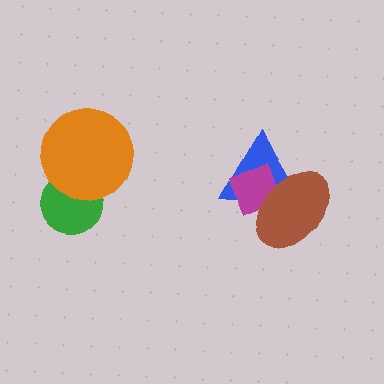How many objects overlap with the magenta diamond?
2 objects overlap with the magenta diamond.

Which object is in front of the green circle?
The orange circle is in front of the green circle.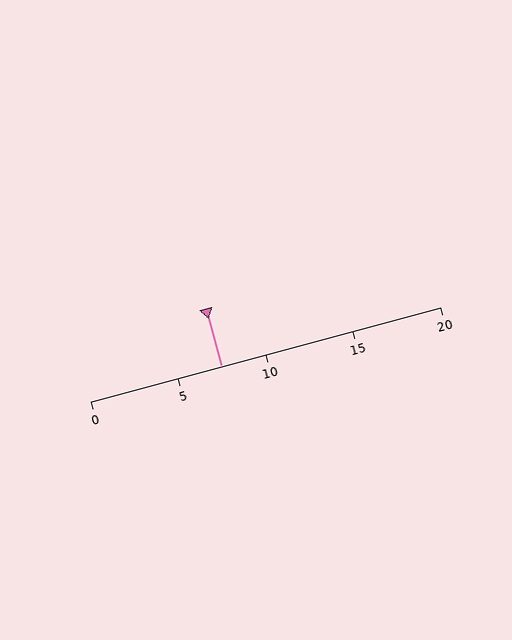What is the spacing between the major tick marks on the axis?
The major ticks are spaced 5 apart.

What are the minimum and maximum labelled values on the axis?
The axis runs from 0 to 20.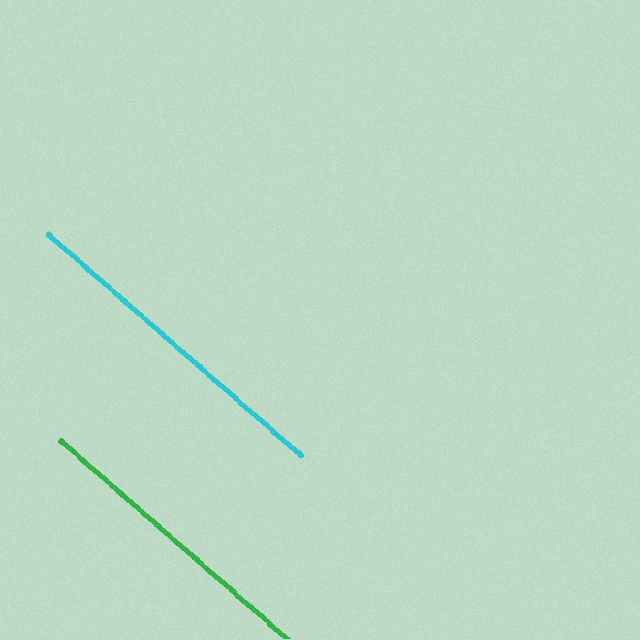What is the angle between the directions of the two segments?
Approximately 0 degrees.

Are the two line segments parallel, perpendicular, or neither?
Parallel — their directions differ by only 0.0°.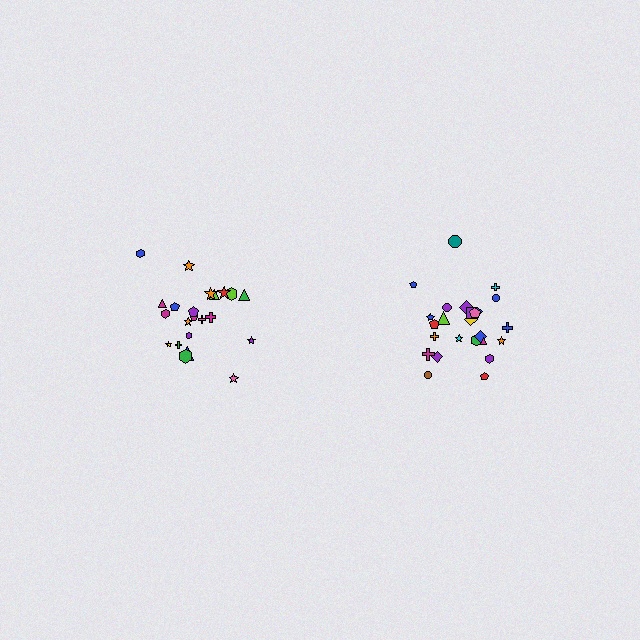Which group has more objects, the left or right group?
The right group.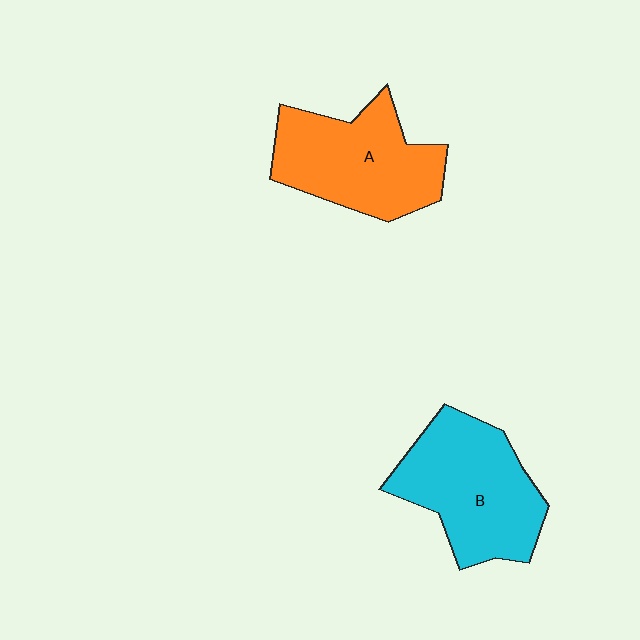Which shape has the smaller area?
Shape A (orange).